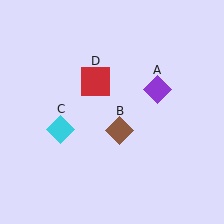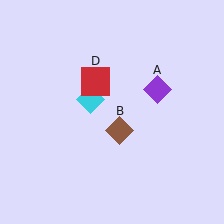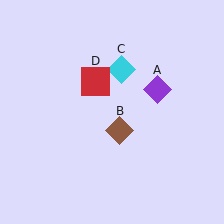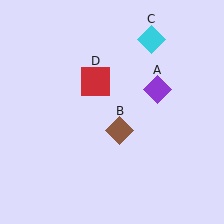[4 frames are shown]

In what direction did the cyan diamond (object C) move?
The cyan diamond (object C) moved up and to the right.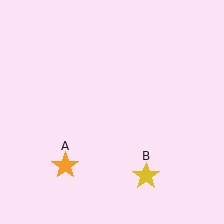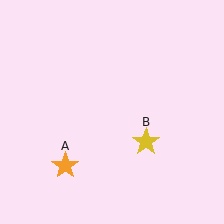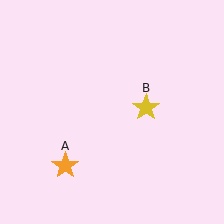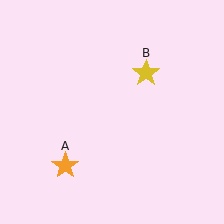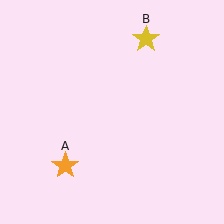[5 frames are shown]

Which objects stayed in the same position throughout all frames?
Orange star (object A) remained stationary.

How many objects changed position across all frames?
1 object changed position: yellow star (object B).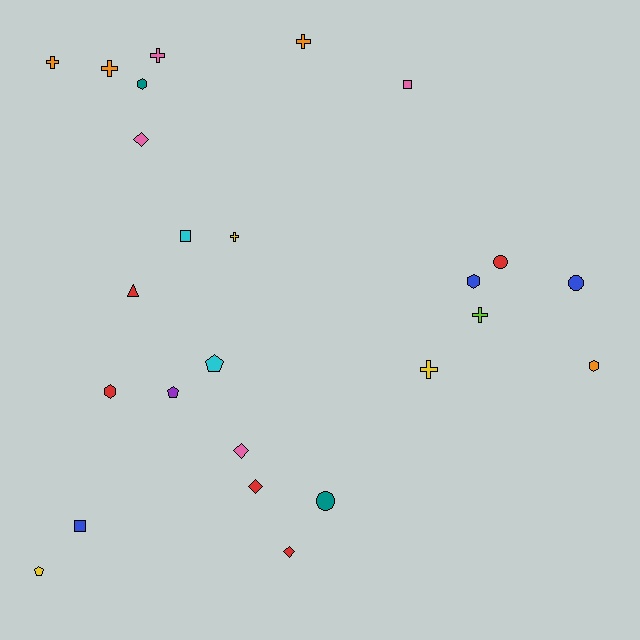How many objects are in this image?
There are 25 objects.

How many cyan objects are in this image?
There are 2 cyan objects.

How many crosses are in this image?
There are 7 crosses.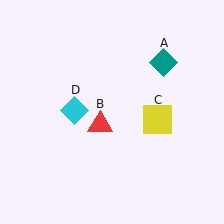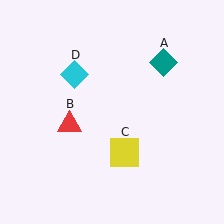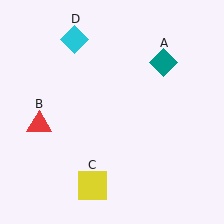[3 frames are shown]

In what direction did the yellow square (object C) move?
The yellow square (object C) moved down and to the left.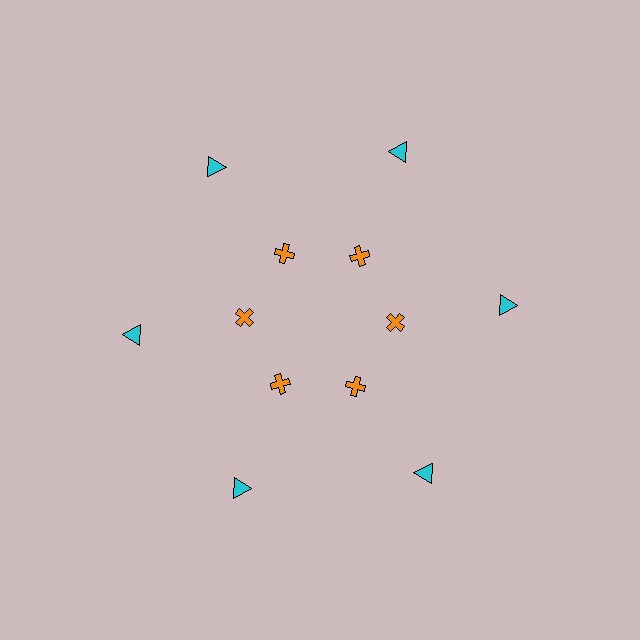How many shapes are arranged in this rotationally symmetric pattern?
There are 12 shapes, arranged in 6 groups of 2.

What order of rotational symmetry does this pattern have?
This pattern has 6-fold rotational symmetry.